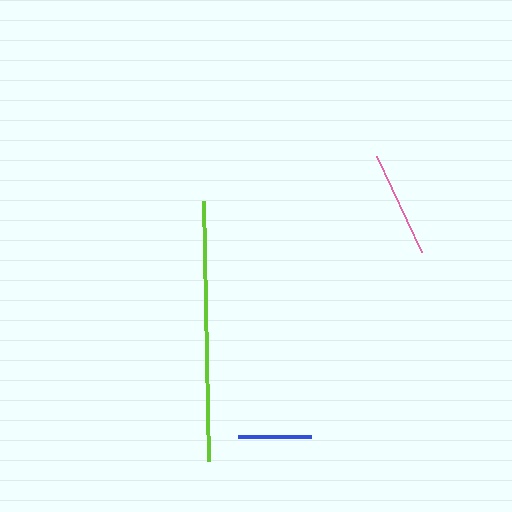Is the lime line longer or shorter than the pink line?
The lime line is longer than the pink line.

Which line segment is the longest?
The lime line is the longest at approximately 260 pixels.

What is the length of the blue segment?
The blue segment is approximately 74 pixels long.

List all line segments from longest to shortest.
From longest to shortest: lime, pink, blue.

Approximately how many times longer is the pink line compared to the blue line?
The pink line is approximately 1.5 times the length of the blue line.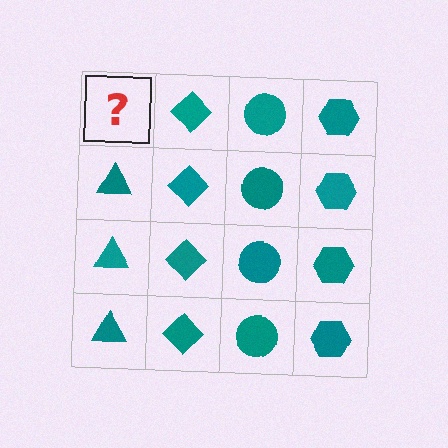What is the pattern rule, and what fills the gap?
The rule is that each column has a consistent shape. The gap should be filled with a teal triangle.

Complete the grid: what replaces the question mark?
The question mark should be replaced with a teal triangle.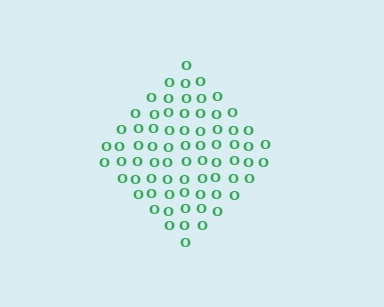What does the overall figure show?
The overall figure shows a diamond.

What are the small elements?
The small elements are letter O's.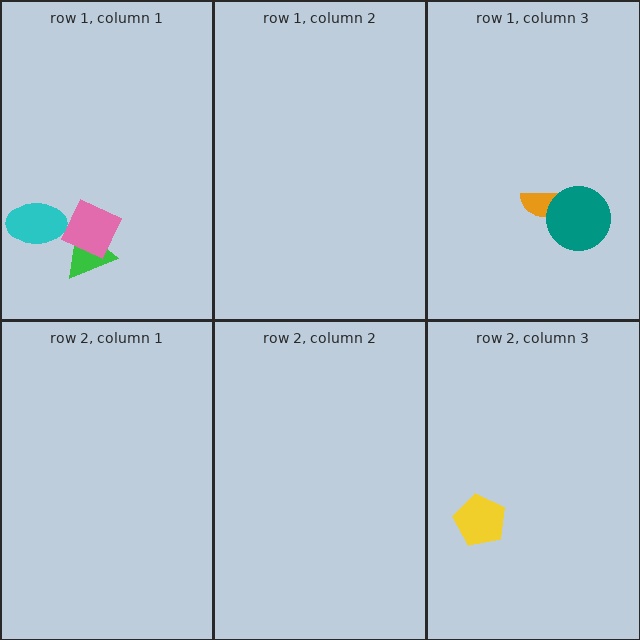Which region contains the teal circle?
The row 1, column 3 region.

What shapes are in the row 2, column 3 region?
The yellow pentagon.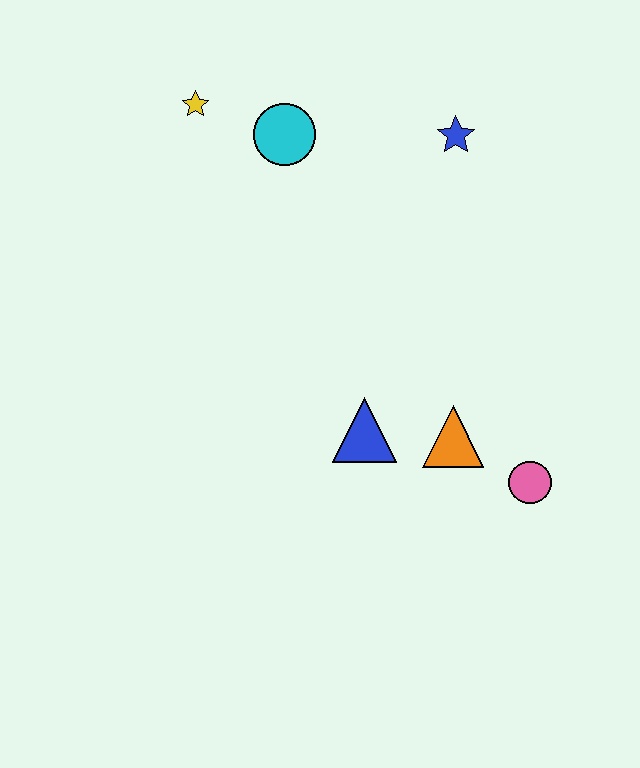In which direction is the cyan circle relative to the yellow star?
The cyan circle is to the right of the yellow star.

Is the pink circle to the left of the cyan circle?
No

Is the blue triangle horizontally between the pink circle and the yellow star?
Yes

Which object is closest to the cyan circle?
The yellow star is closest to the cyan circle.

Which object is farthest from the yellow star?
The pink circle is farthest from the yellow star.